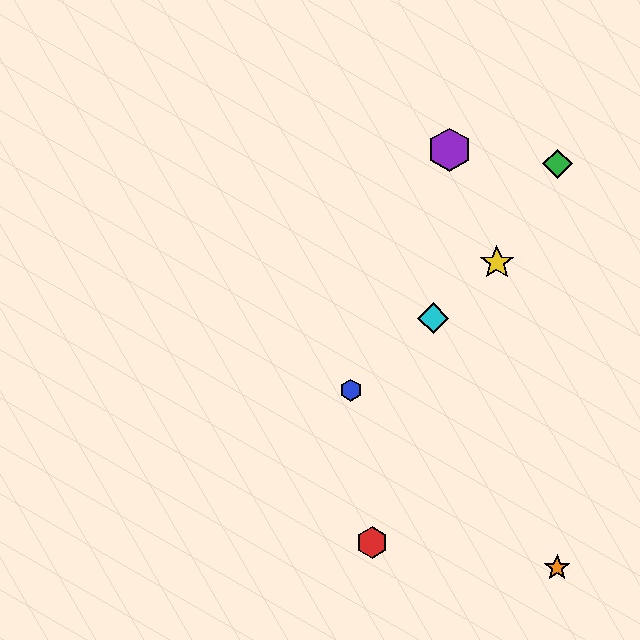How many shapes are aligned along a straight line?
3 shapes (the blue hexagon, the yellow star, the cyan diamond) are aligned along a straight line.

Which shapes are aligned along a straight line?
The blue hexagon, the yellow star, the cyan diamond are aligned along a straight line.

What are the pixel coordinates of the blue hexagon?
The blue hexagon is at (351, 390).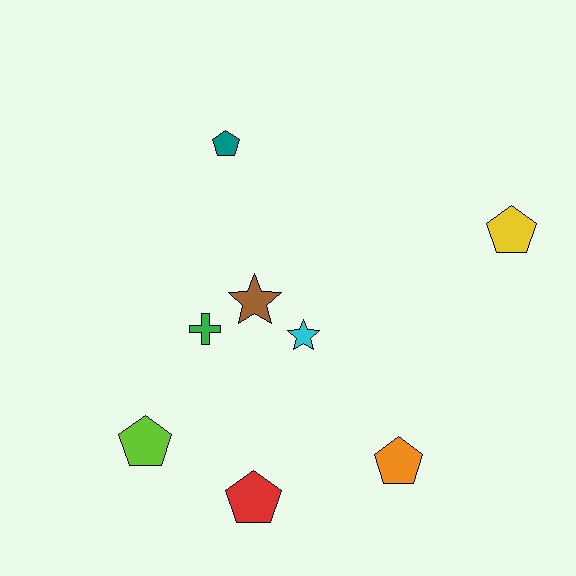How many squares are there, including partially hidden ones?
There are no squares.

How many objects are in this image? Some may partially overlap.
There are 8 objects.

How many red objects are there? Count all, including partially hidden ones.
There is 1 red object.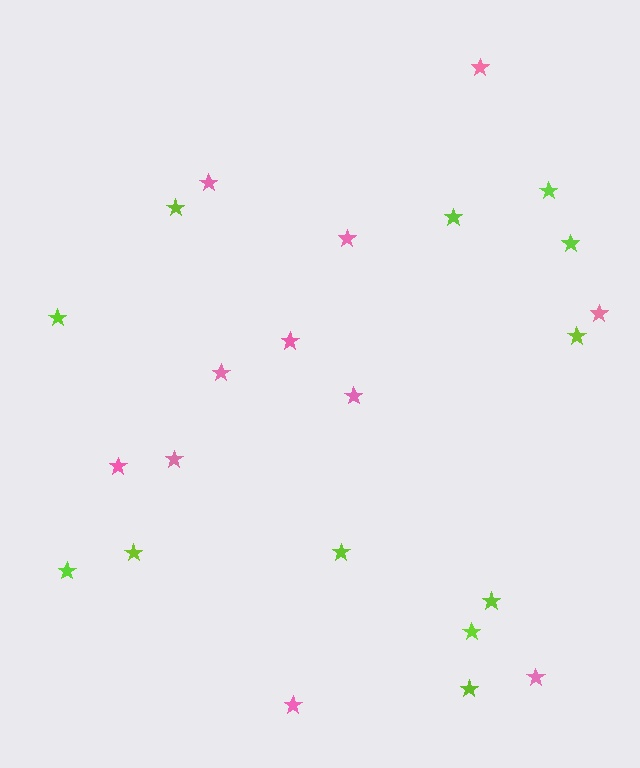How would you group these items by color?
There are 2 groups: one group of pink stars (11) and one group of lime stars (12).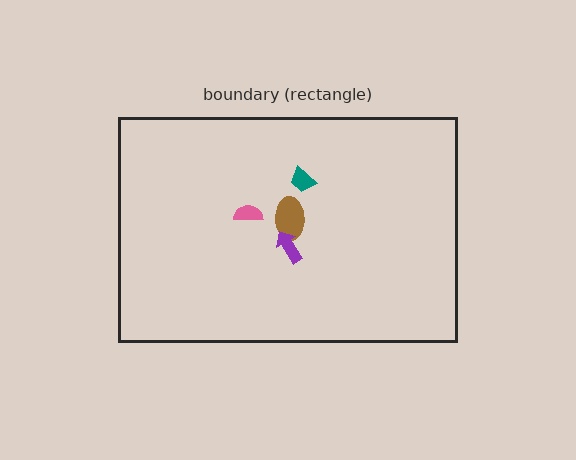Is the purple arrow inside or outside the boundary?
Inside.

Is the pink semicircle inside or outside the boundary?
Inside.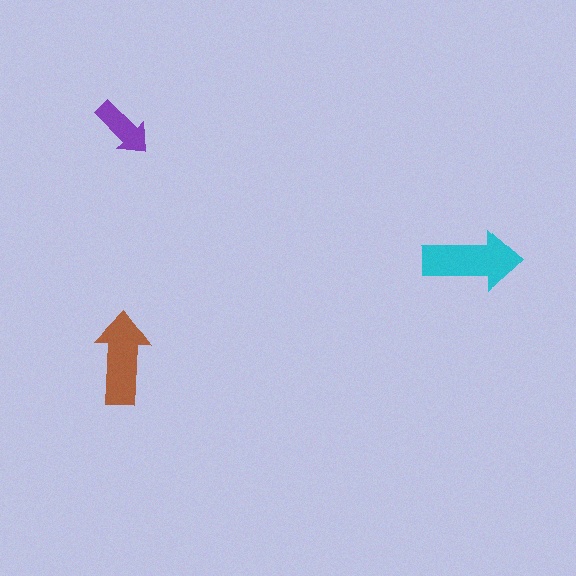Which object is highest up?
The purple arrow is topmost.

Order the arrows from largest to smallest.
the cyan one, the brown one, the purple one.